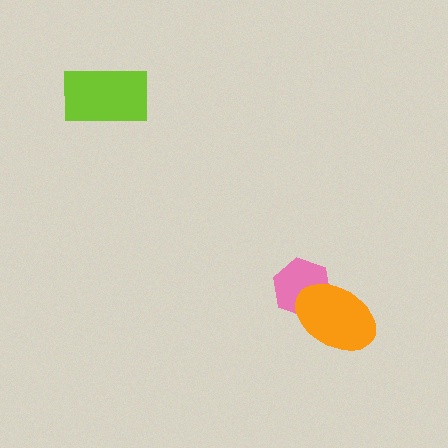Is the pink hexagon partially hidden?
Yes, it is partially covered by another shape.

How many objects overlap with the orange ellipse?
1 object overlaps with the orange ellipse.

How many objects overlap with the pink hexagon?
1 object overlaps with the pink hexagon.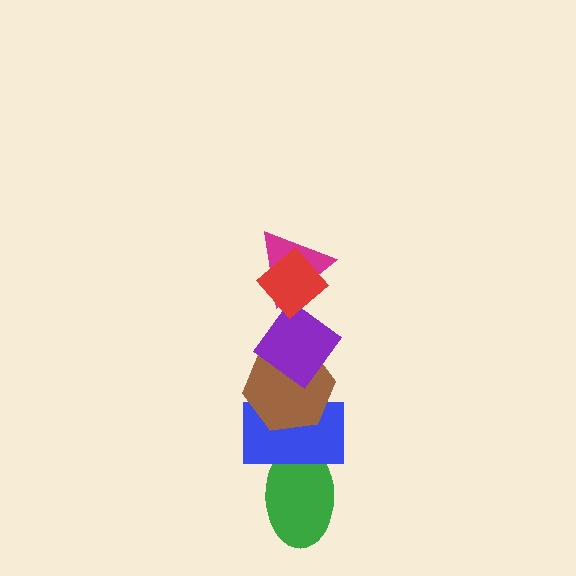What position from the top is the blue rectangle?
The blue rectangle is 5th from the top.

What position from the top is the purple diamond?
The purple diamond is 3rd from the top.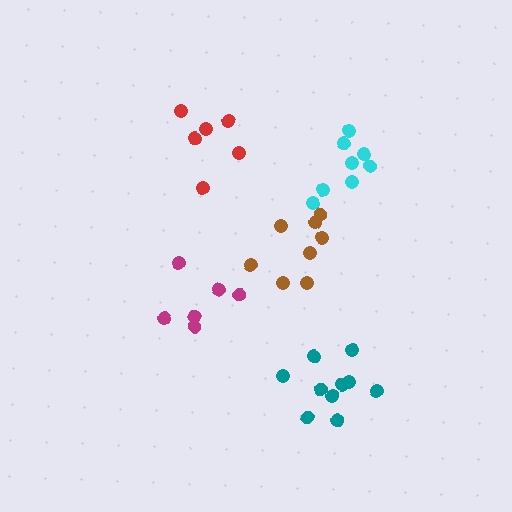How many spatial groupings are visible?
There are 5 spatial groupings.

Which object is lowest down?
The teal cluster is bottommost.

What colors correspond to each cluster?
The clusters are colored: brown, magenta, teal, red, cyan.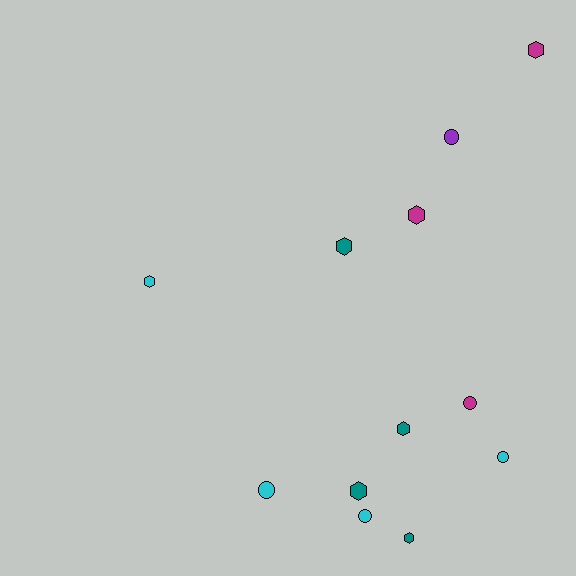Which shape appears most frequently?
Hexagon, with 7 objects.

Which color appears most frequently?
Cyan, with 4 objects.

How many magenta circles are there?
There is 1 magenta circle.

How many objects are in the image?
There are 12 objects.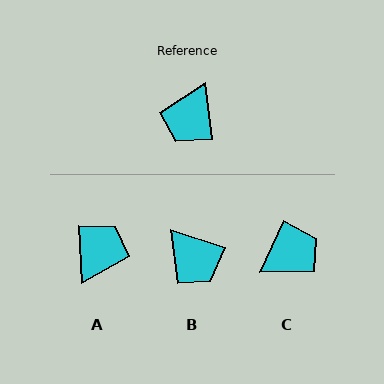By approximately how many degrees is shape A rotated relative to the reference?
Approximately 176 degrees counter-clockwise.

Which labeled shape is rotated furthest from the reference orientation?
A, about 176 degrees away.